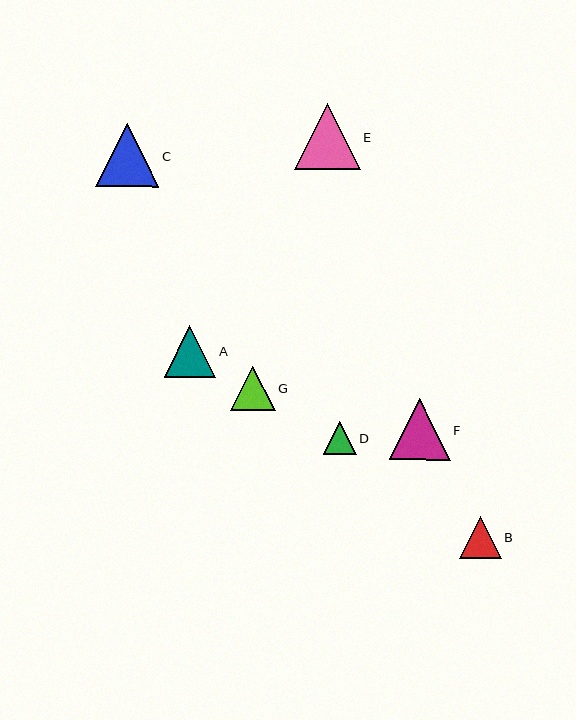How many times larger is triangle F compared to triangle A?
Triangle F is approximately 1.2 times the size of triangle A.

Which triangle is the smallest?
Triangle D is the smallest with a size of approximately 33 pixels.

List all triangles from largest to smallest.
From largest to smallest: E, C, F, A, G, B, D.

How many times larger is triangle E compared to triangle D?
Triangle E is approximately 2.0 times the size of triangle D.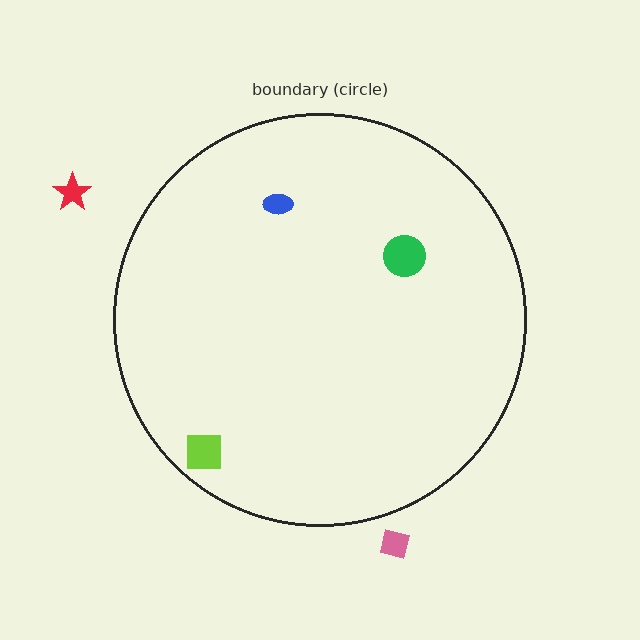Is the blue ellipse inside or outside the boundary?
Inside.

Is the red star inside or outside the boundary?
Outside.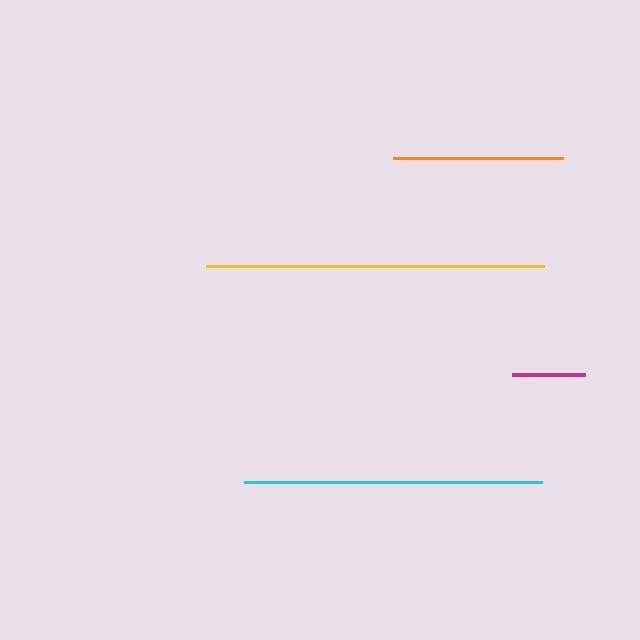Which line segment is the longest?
The yellow line is the longest at approximately 339 pixels.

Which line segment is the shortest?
The magenta line is the shortest at approximately 73 pixels.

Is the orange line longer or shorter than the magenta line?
The orange line is longer than the magenta line.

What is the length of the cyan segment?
The cyan segment is approximately 298 pixels long.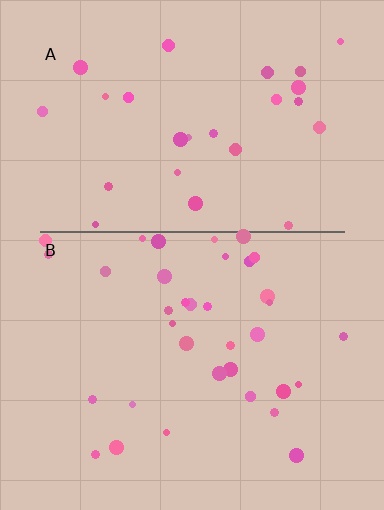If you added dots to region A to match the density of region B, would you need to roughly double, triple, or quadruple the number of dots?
Approximately double.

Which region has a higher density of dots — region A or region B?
B (the bottom).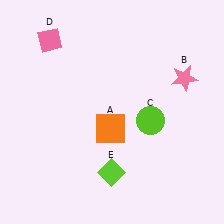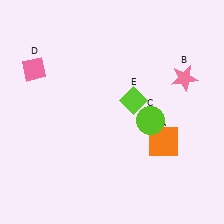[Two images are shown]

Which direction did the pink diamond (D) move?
The pink diamond (D) moved down.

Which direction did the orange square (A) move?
The orange square (A) moved right.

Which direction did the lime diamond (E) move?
The lime diamond (E) moved up.